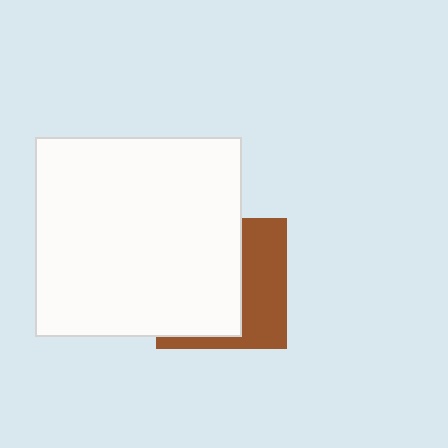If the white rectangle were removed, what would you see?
You would see the complete brown square.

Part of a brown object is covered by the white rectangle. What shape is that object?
It is a square.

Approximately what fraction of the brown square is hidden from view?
Roughly 59% of the brown square is hidden behind the white rectangle.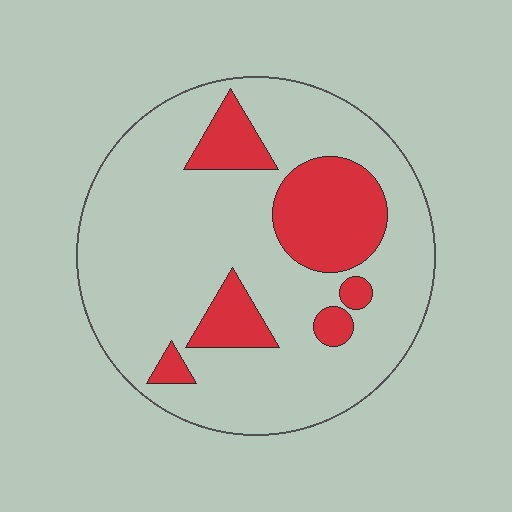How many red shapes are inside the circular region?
6.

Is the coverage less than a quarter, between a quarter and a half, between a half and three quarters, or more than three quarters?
Less than a quarter.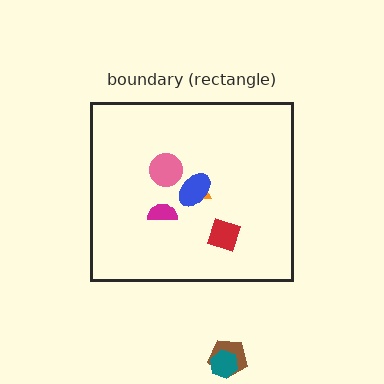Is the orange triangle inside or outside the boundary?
Inside.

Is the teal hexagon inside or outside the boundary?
Outside.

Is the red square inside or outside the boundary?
Inside.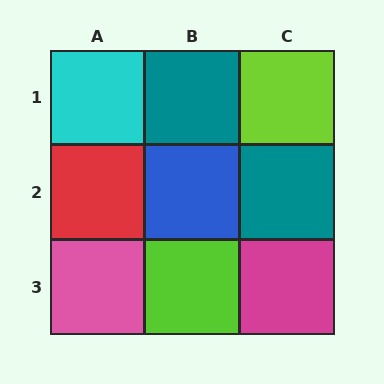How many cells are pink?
1 cell is pink.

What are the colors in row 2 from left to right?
Red, blue, teal.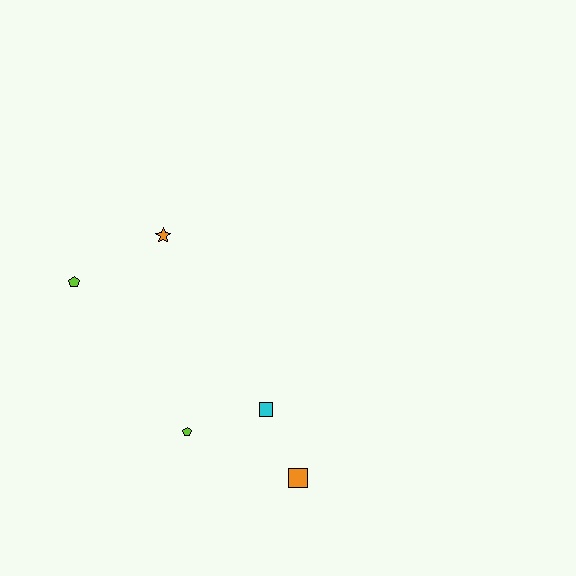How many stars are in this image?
There is 1 star.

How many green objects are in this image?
There are no green objects.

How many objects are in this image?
There are 5 objects.